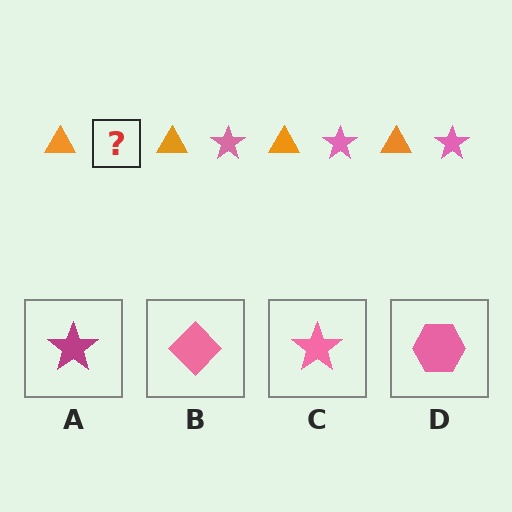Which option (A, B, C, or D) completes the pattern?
C.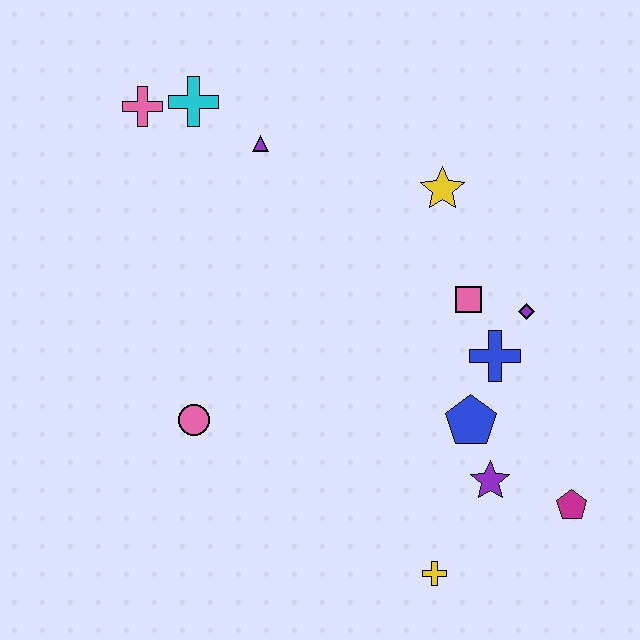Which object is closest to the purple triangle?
The cyan cross is closest to the purple triangle.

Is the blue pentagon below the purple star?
No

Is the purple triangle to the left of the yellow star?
Yes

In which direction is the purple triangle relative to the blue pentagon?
The purple triangle is above the blue pentagon.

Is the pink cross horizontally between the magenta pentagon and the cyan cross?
No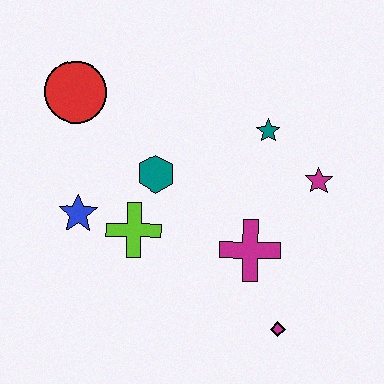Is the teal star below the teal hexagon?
No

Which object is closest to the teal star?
The magenta star is closest to the teal star.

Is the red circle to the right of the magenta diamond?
No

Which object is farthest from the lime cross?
The magenta star is farthest from the lime cross.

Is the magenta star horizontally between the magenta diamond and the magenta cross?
No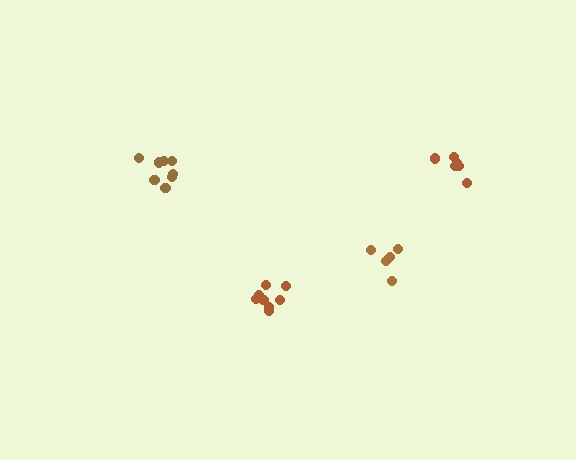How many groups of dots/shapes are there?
There are 4 groups.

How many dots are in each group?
Group 1: 5 dots, Group 2: 8 dots, Group 3: 6 dots, Group 4: 9 dots (28 total).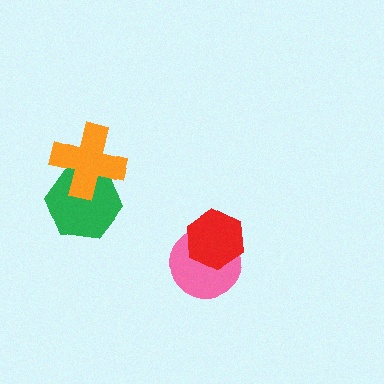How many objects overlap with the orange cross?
1 object overlaps with the orange cross.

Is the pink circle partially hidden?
Yes, it is partially covered by another shape.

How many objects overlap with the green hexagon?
1 object overlaps with the green hexagon.